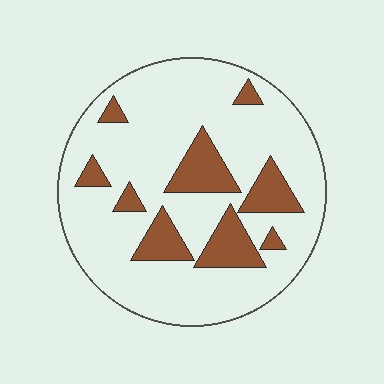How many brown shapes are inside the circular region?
9.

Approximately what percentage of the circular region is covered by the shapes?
Approximately 20%.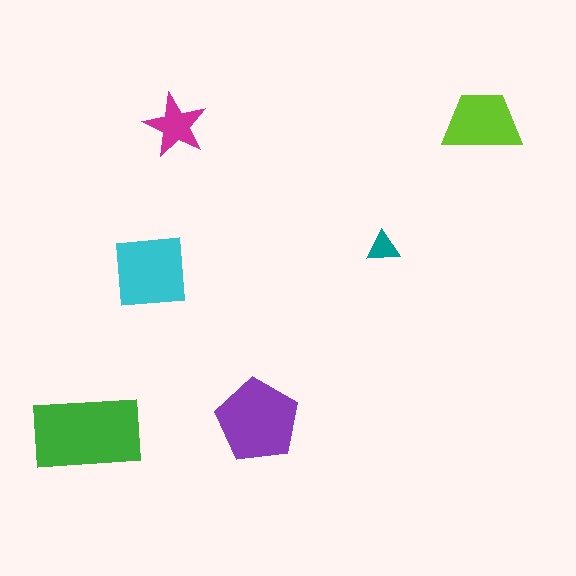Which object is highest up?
The lime trapezoid is topmost.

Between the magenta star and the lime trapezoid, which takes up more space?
The lime trapezoid.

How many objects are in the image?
There are 6 objects in the image.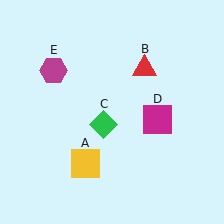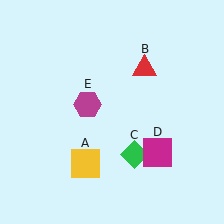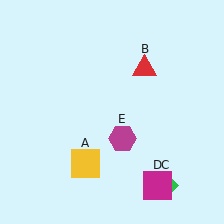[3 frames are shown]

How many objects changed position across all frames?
3 objects changed position: green diamond (object C), magenta square (object D), magenta hexagon (object E).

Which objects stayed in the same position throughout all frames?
Yellow square (object A) and red triangle (object B) remained stationary.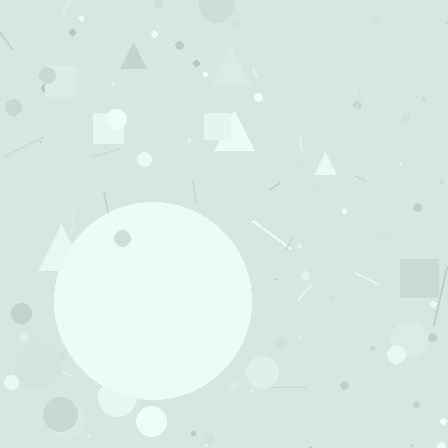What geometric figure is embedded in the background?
A circle is embedded in the background.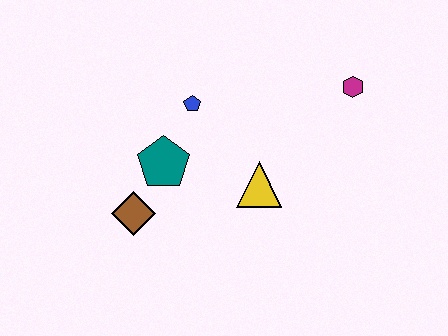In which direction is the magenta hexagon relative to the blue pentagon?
The magenta hexagon is to the right of the blue pentagon.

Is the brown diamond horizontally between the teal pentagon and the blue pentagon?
No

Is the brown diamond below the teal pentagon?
Yes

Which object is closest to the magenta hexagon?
The yellow triangle is closest to the magenta hexagon.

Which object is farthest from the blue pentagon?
The magenta hexagon is farthest from the blue pentagon.